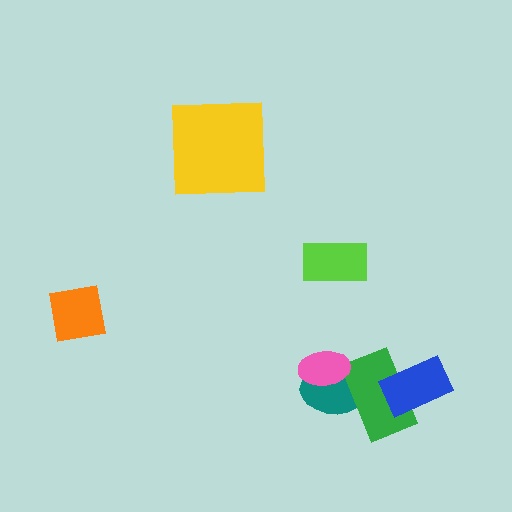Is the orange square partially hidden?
No, no other shape covers it.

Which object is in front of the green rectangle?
The blue rectangle is in front of the green rectangle.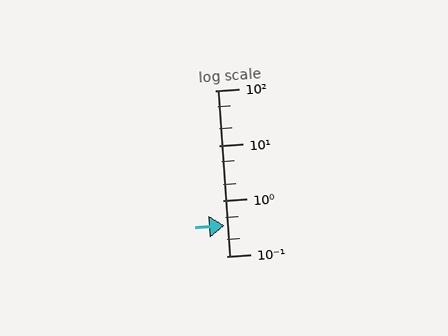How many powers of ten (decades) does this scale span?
The scale spans 3 decades, from 0.1 to 100.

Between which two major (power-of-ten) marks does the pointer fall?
The pointer is between 0.1 and 1.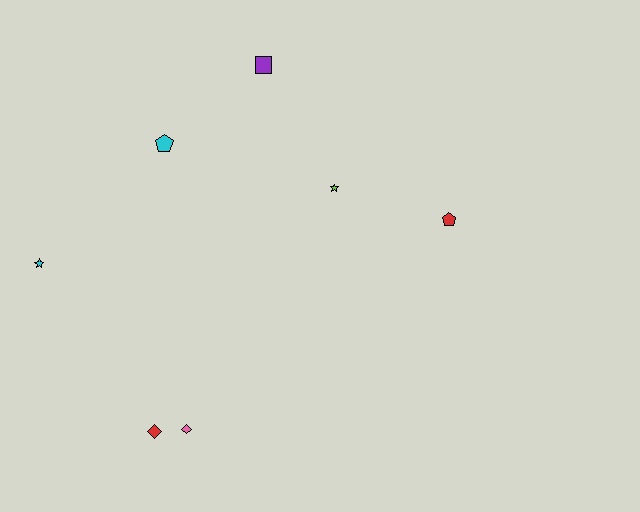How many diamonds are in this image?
There are 2 diamonds.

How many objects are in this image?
There are 7 objects.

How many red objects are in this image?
There are 2 red objects.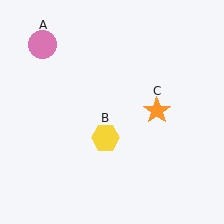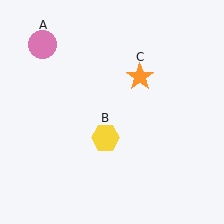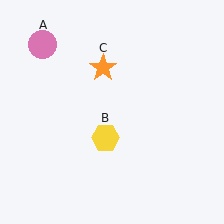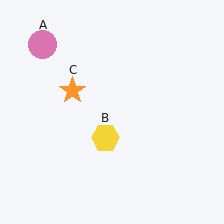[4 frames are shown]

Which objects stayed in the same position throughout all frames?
Pink circle (object A) and yellow hexagon (object B) remained stationary.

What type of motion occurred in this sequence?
The orange star (object C) rotated counterclockwise around the center of the scene.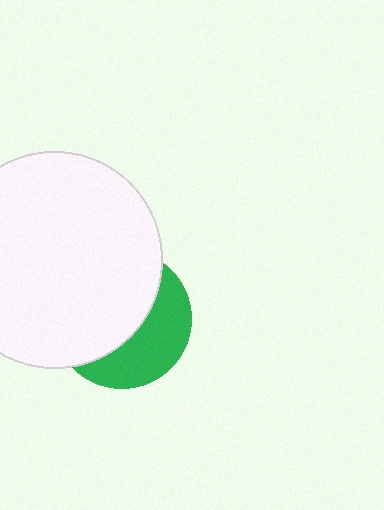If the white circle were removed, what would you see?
You would see the complete green circle.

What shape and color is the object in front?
The object in front is a white circle.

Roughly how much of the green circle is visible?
A small part of it is visible (roughly 40%).